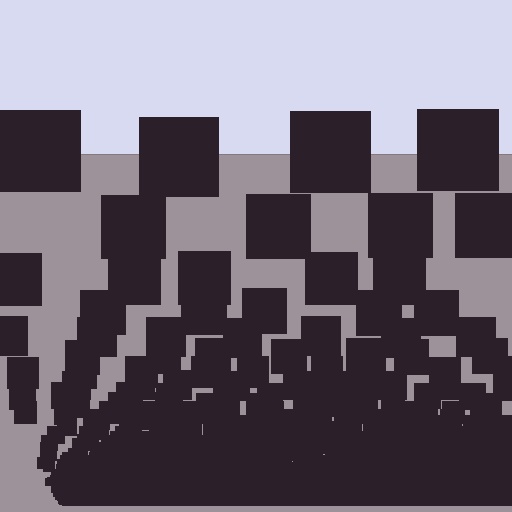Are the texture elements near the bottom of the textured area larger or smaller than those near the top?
Smaller. The gradient is inverted — elements near the bottom are smaller and denser.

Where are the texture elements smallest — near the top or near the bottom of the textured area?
Near the bottom.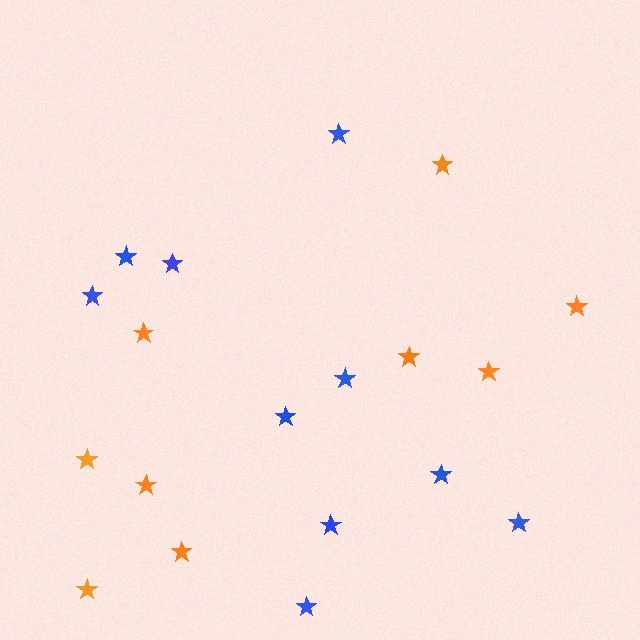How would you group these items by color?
There are 2 groups: one group of blue stars (10) and one group of orange stars (9).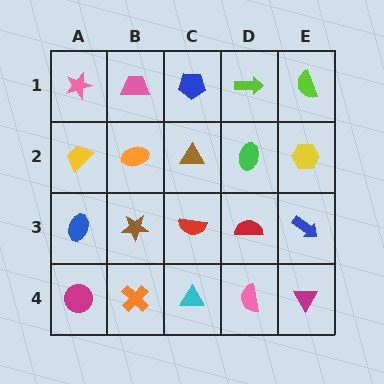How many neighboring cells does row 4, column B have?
3.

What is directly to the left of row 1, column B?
A pink star.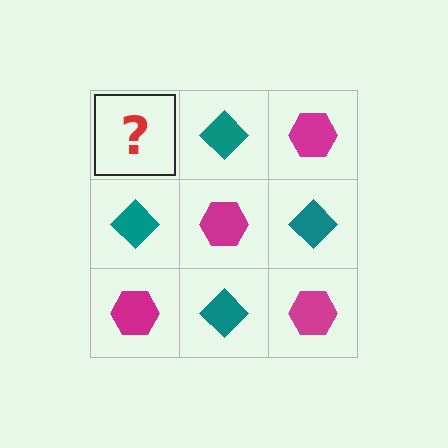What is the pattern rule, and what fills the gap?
The rule is that it alternates magenta hexagon and teal diamond in a checkerboard pattern. The gap should be filled with a magenta hexagon.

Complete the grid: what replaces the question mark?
The question mark should be replaced with a magenta hexagon.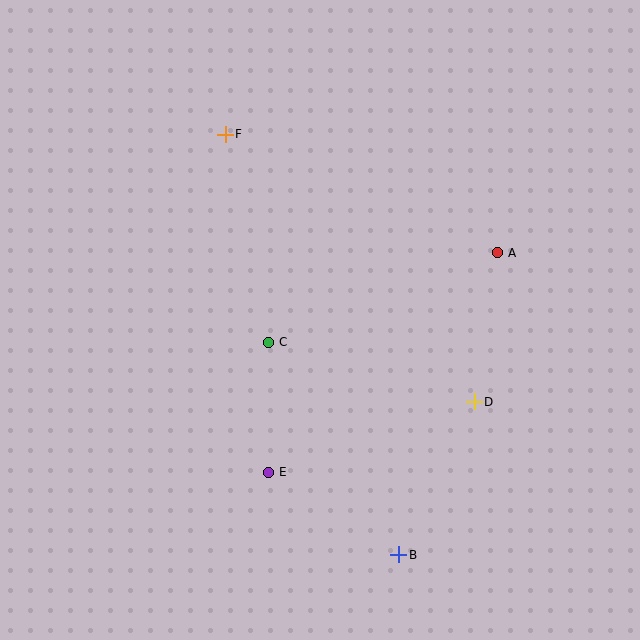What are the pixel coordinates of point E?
Point E is at (269, 472).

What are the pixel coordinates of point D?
Point D is at (474, 402).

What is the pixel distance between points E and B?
The distance between E and B is 154 pixels.